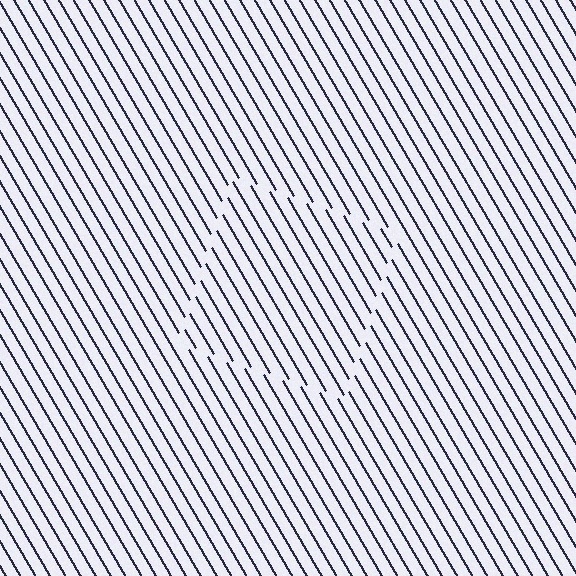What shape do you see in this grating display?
An illusory square. The interior of the shape contains the same grating, shifted by half a period — the contour is defined by the phase discontinuity where line-ends from the inner and outer gratings abut.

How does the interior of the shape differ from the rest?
The interior of the shape contains the same grating, shifted by half a period — the contour is defined by the phase discontinuity where line-ends from the inner and outer gratings abut.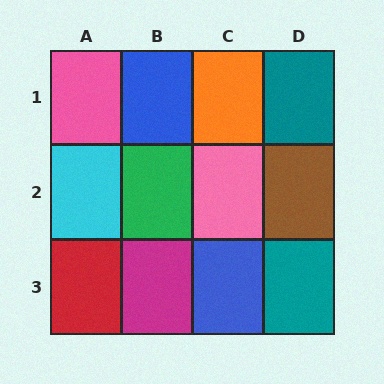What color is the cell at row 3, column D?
Teal.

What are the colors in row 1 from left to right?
Pink, blue, orange, teal.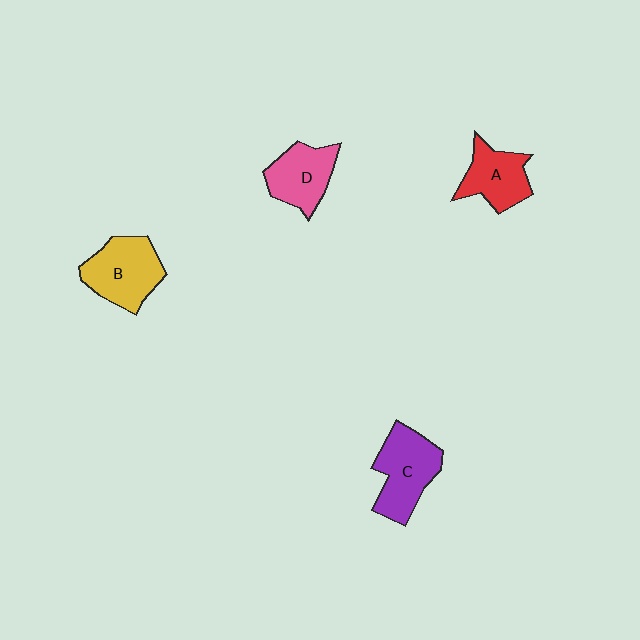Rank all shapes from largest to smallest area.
From largest to smallest: C (purple), B (yellow), D (pink), A (red).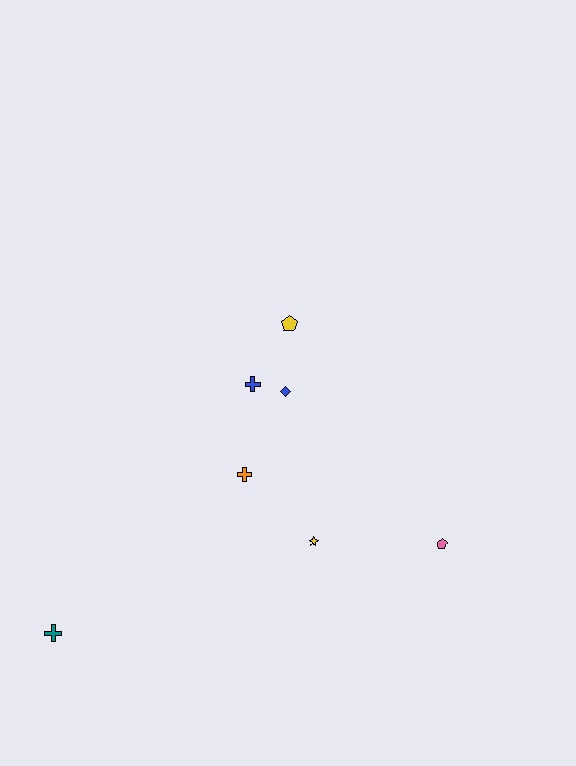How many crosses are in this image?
There are 3 crosses.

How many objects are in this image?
There are 7 objects.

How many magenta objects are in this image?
There are no magenta objects.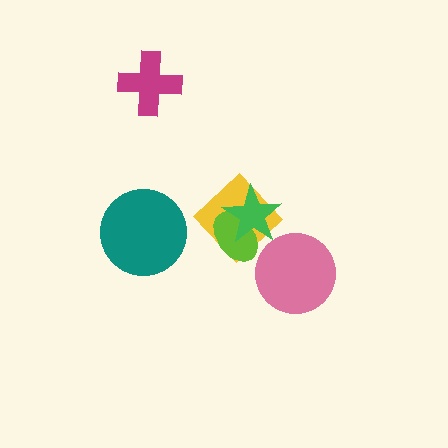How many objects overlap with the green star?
2 objects overlap with the green star.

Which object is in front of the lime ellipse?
The green star is in front of the lime ellipse.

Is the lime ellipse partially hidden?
Yes, it is partially covered by another shape.